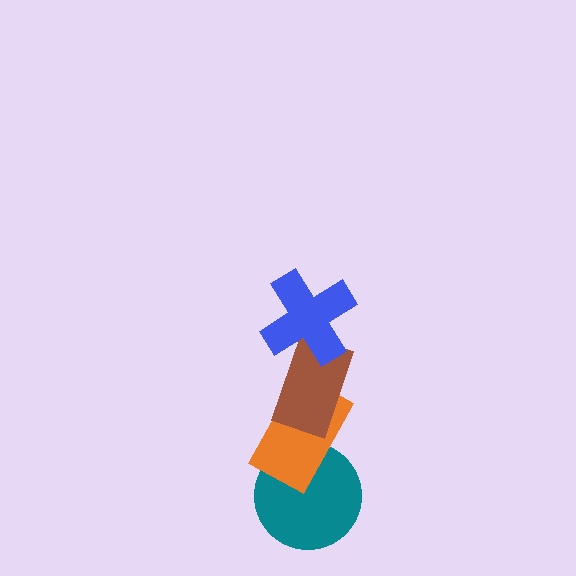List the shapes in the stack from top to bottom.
From top to bottom: the blue cross, the brown rectangle, the orange rectangle, the teal circle.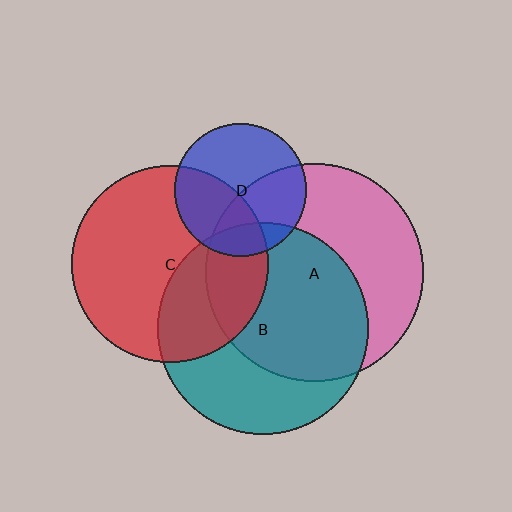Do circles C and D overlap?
Yes.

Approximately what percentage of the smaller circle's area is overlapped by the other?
Approximately 40%.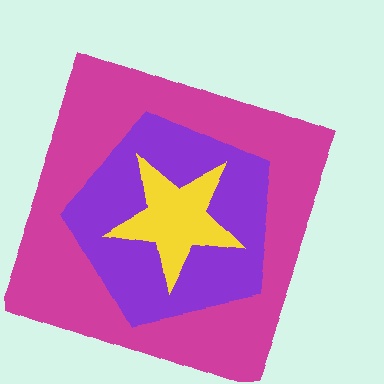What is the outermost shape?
The magenta square.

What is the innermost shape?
The yellow star.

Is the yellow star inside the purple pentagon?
Yes.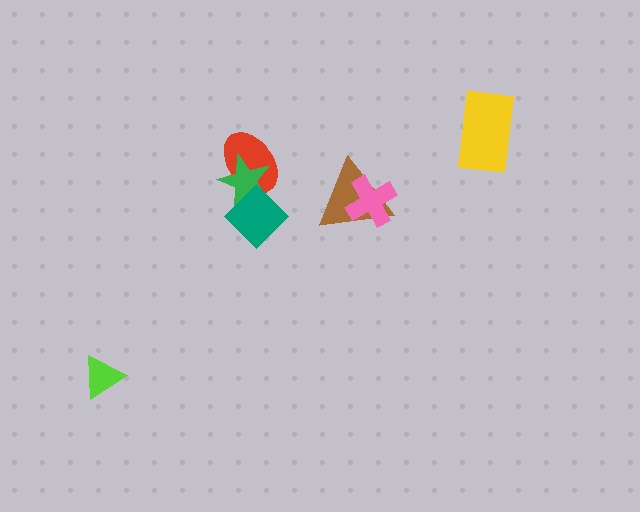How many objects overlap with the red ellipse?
2 objects overlap with the red ellipse.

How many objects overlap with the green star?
2 objects overlap with the green star.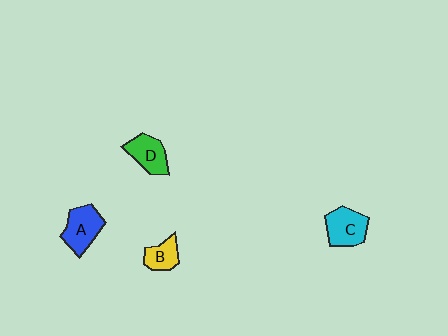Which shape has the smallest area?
Shape B (yellow).